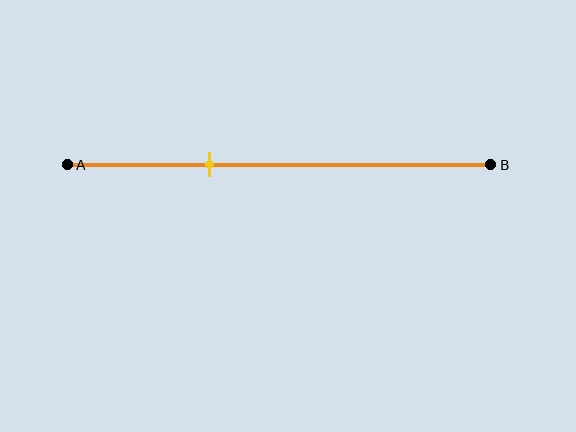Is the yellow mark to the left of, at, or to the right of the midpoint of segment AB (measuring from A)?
The yellow mark is to the left of the midpoint of segment AB.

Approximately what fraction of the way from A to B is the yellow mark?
The yellow mark is approximately 35% of the way from A to B.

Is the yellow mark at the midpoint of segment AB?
No, the mark is at about 35% from A, not at the 50% midpoint.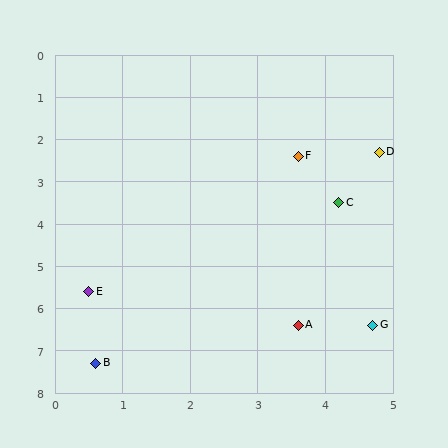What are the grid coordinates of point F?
Point F is at approximately (3.6, 2.4).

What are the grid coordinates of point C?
Point C is at approximately (4.2, 3.5).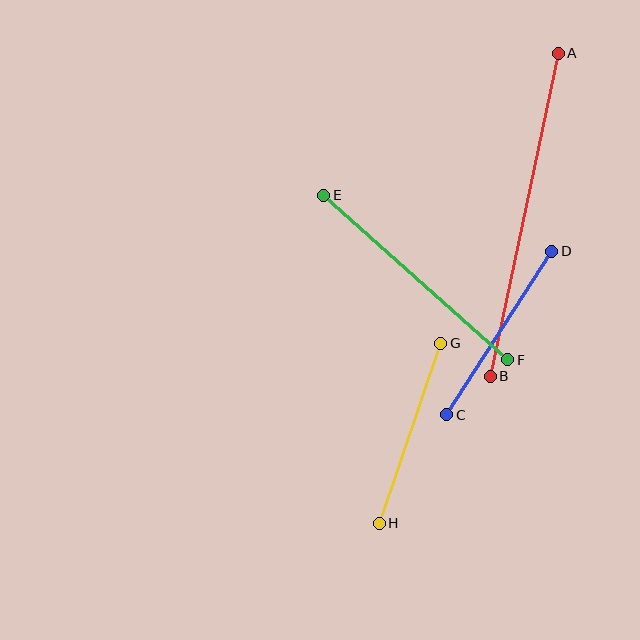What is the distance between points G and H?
The distance is approximately 190 pixels.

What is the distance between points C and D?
The distance is approximately 194 pixels.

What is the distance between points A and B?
The distance is approximately 330 pixels.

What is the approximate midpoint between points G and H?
The midpoint is at approximately (410, 433) pixels.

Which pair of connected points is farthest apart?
Points A and B are farthest apart.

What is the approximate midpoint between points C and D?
The midpoint is at approximately (499, 333) pixels.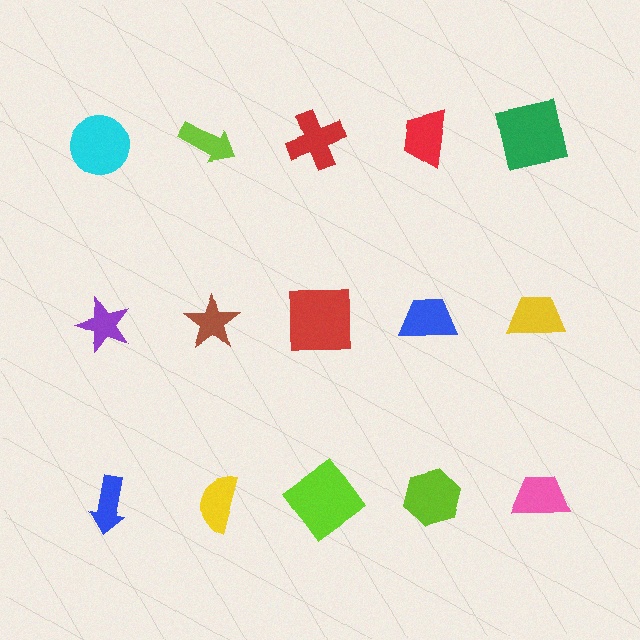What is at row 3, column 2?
A yellow semicircle.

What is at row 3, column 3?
A lime diamond.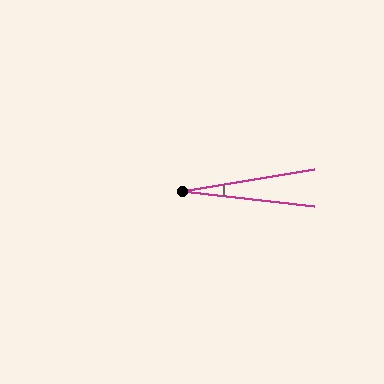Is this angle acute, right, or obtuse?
It is acute.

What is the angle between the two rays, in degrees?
Approximately 16 degrees.